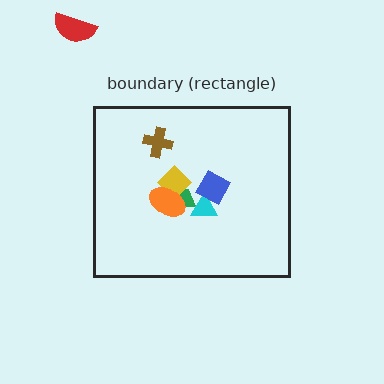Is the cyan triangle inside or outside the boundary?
Inside.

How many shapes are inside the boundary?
6 inside, 1 outside.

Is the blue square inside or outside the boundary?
Inside.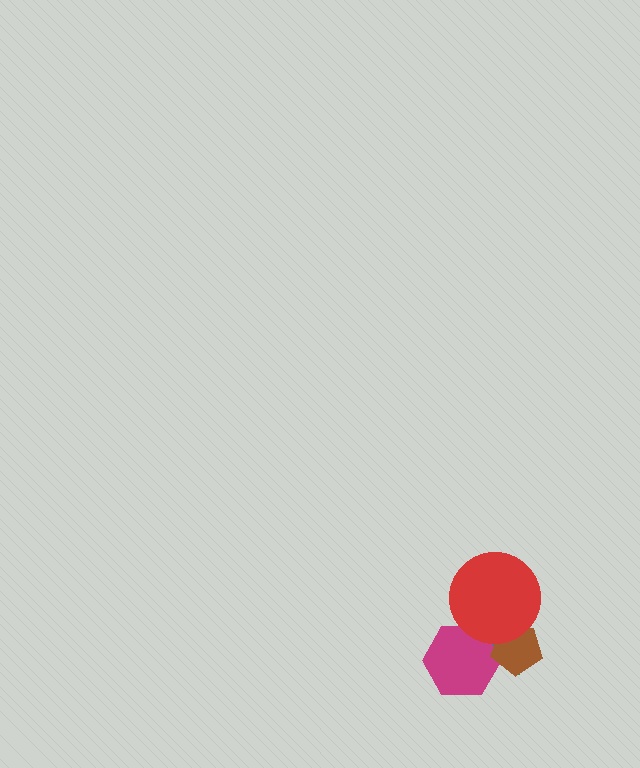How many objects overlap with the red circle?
3 objects overlap with the red circle.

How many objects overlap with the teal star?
3 objects overlap with the teal star.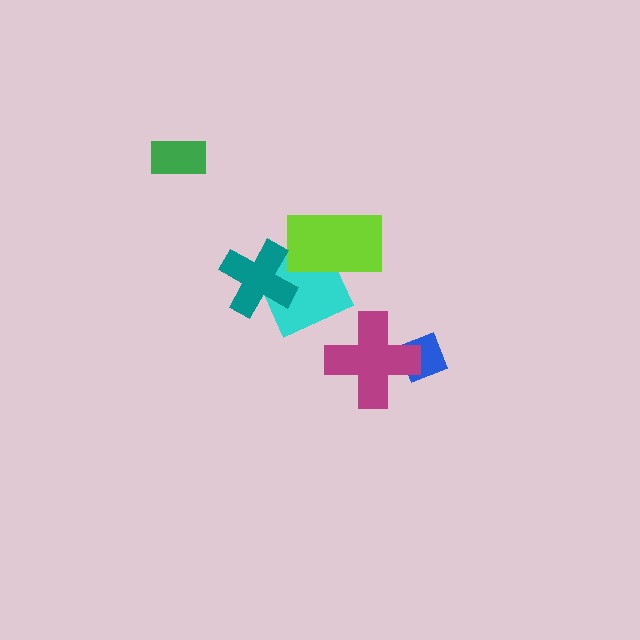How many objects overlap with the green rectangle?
0 objects overlap with the green rectangle.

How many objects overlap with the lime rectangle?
1 object overlaps with the lime rectangle.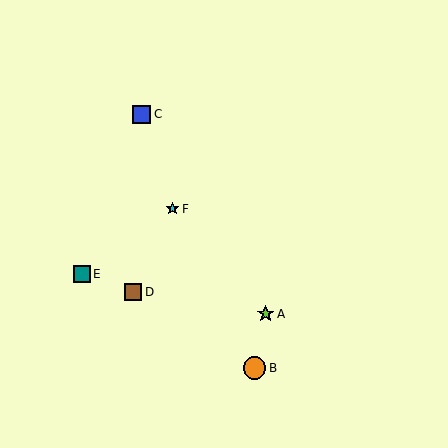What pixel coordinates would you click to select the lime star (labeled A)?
Click at (266, 314) to select the lime star A.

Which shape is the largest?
The orange circle (labeled B) is the largest.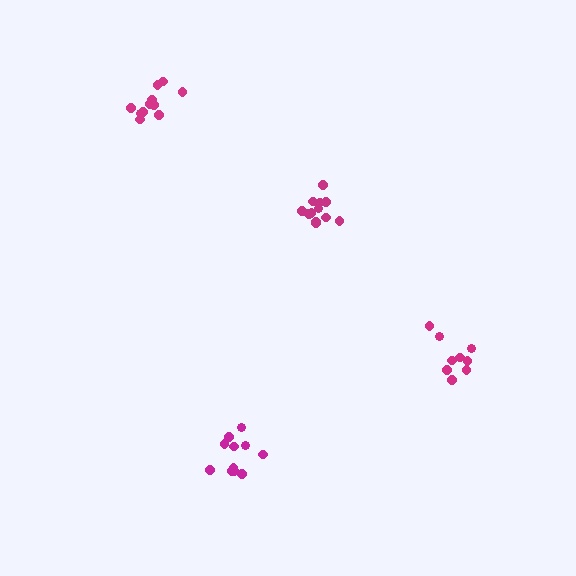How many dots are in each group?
Group 1: 11 dots, Group 2: 9 dots, Group 3: 11 dots, Group 4: 13 dots (44 total).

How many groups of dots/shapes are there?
There are 4 groups.